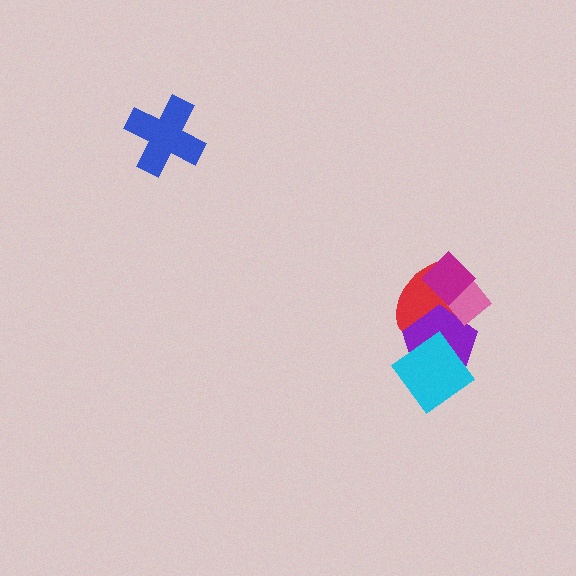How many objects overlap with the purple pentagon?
3 objects overlap with the purple pentagon.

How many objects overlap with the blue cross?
0 objects overlap with the blue cross.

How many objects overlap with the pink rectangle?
3 objects overlap with the pink rectangle.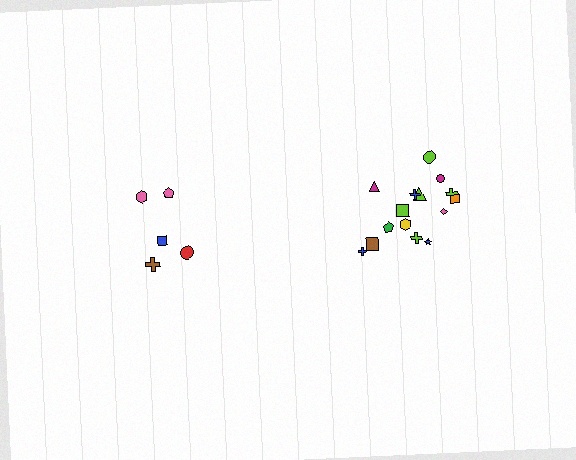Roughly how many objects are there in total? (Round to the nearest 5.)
Roughly 20 objects in total.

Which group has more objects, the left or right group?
The right group.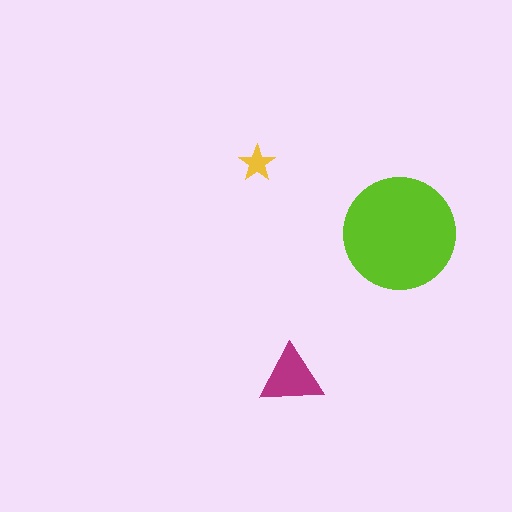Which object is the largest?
The lime circle.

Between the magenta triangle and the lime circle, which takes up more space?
The lime circle.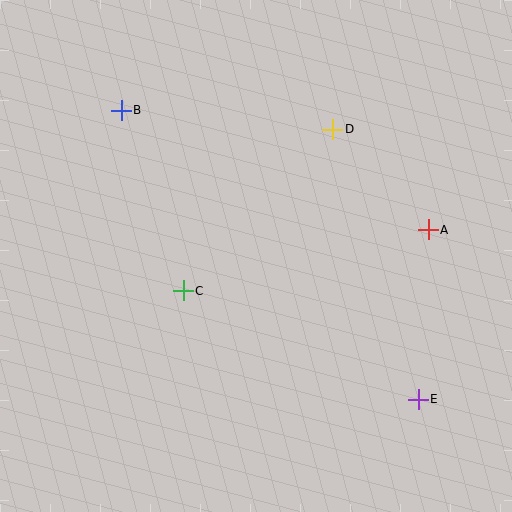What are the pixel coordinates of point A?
Point A is at (428, 230).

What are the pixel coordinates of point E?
Point E is at (418, 399).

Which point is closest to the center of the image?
Point C at (183, 291) is closest to the center.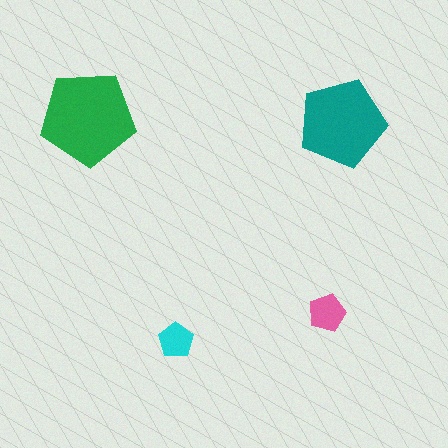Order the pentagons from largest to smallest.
the green one, the teal one, the pink one, the cyan one.